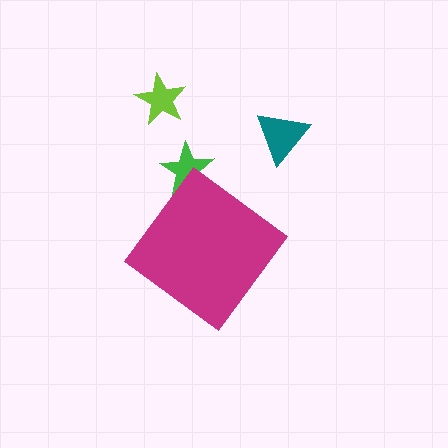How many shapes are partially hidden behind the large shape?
1 shape is partially hidden.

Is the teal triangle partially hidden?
No, the teal triangle is fully visible.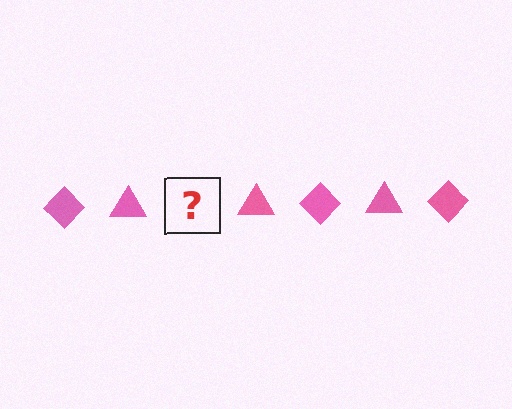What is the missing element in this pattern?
The missing element is a pink diamond.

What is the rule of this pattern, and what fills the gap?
The rule is that the pattern cycles through diamond, triangle shapes in pink. The gap should be filled with a pink diamond.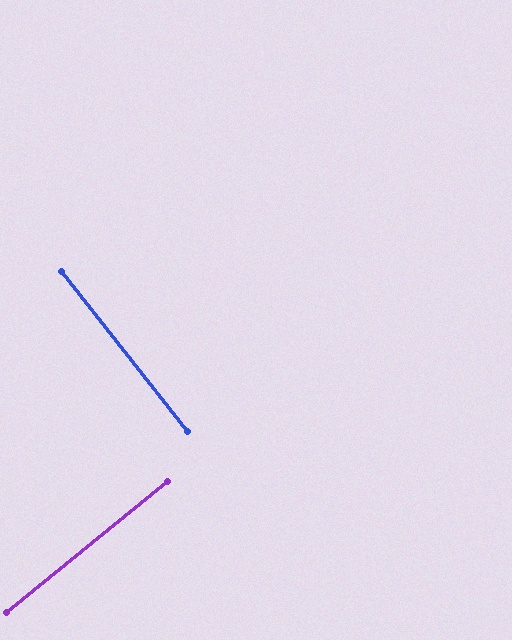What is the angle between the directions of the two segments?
Approximately 89 degrees.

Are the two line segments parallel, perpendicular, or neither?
Perpendicular — they meet at approximately 89°.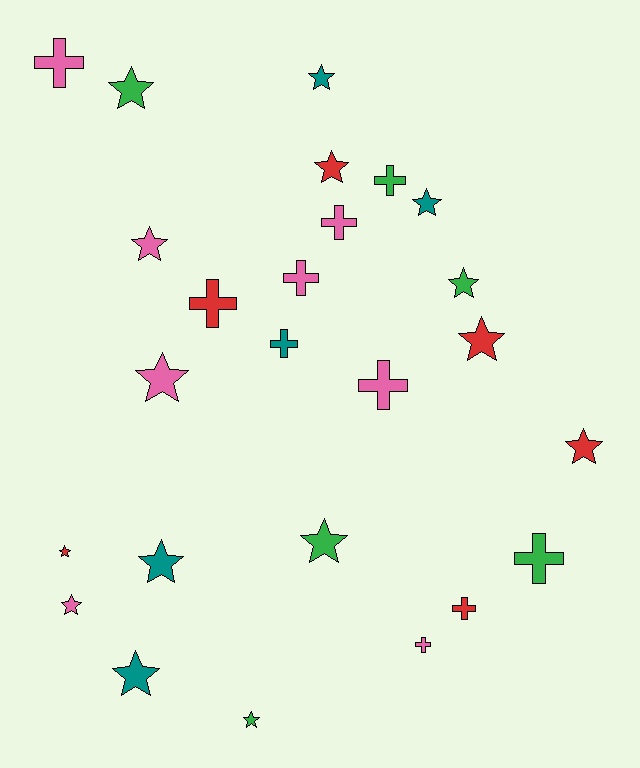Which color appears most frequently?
Pink, with 8 objects.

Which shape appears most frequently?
Star, with 15 objects.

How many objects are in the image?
There are 25 objects.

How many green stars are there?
There are 4 green stars.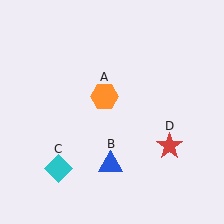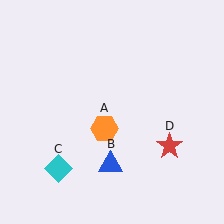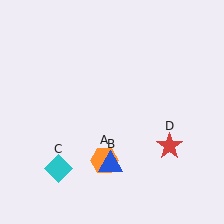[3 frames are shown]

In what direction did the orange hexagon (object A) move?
The orange hexagon (object A) moved down.